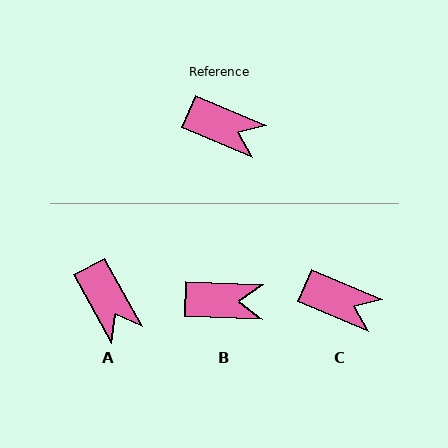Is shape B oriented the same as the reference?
No, it is off by about 21 degrees.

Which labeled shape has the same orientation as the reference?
C.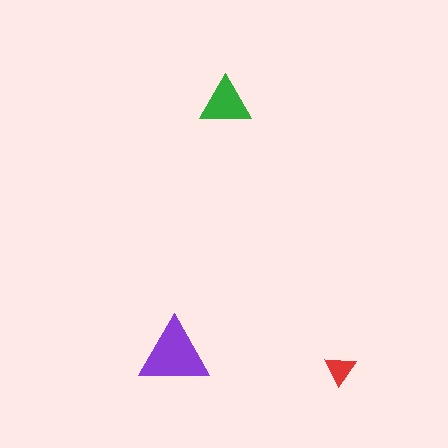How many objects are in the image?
There are 3 objects in the image.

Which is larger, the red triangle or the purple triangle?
The purple one.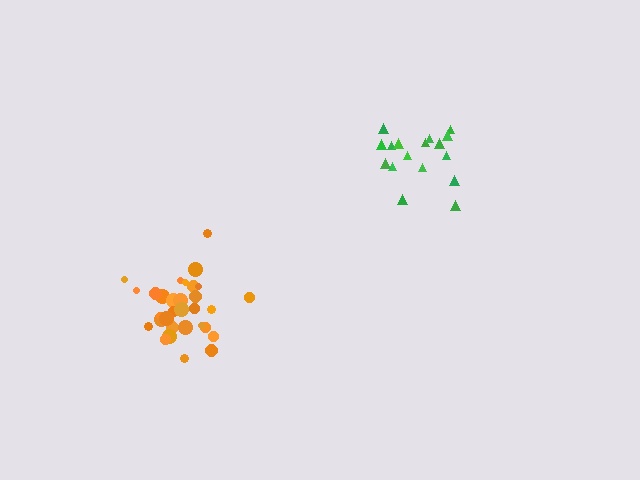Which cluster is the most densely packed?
Orange.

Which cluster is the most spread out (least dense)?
Green.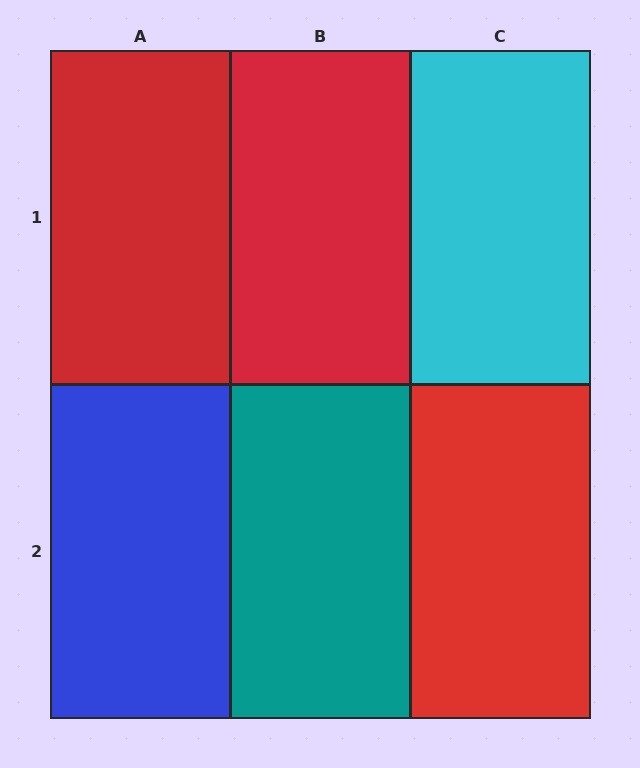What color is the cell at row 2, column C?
Red.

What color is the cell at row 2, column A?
Blue.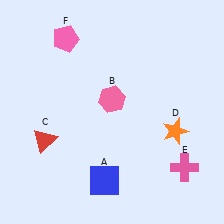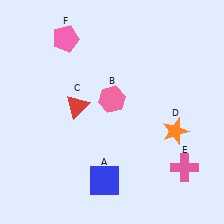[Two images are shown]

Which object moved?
The red triangle (C) moved up.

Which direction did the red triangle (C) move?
The red triangle (C) moved up.